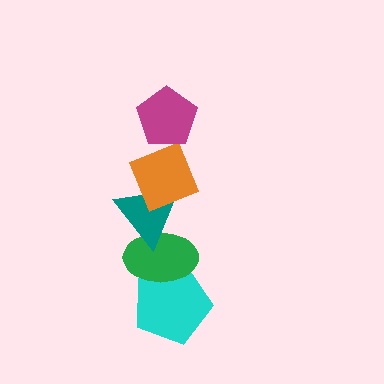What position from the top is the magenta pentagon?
The magenta pentagon is 1st from the top.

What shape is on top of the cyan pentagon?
The green ellipse is on top of the cyan pentagon.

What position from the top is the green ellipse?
The green ellipse is 4th from the top.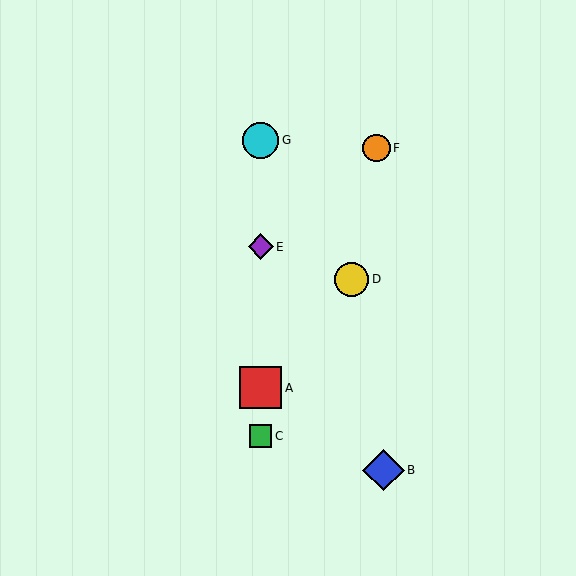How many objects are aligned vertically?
4 objects (A, C, E, G) are aligned vertically.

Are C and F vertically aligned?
No, C is at x≈261 and F is at x≈376.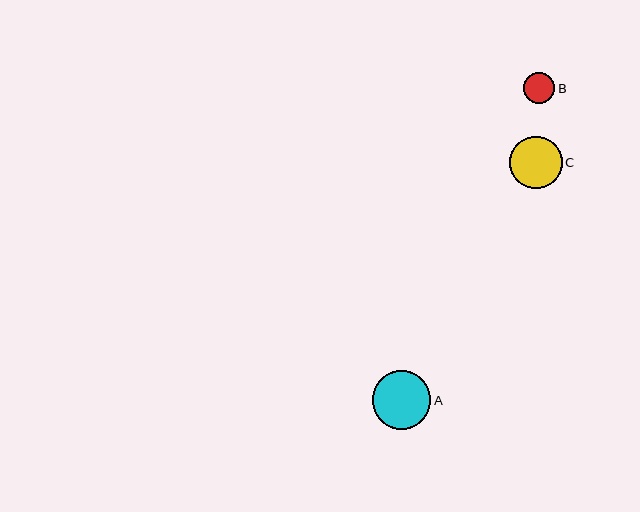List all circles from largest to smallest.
From largest to smallest: A, C, B.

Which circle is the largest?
Circle A is the largest with a size of approximately 58 pixels.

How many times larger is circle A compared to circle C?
Circle A is approximately 1.1 times the size of circle C.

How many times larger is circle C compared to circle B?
Circle C is approximately 1.7 times the size of circle B.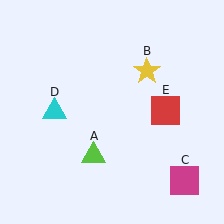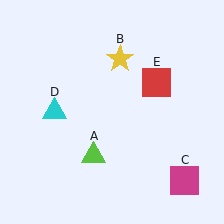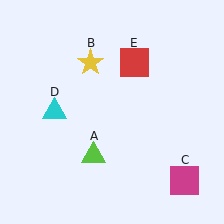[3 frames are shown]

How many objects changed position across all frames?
2 objects changed position: yellow star (object B), red square (object E).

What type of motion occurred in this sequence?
The yellow star (object B), red square (object E) rotated counterclockwise around the center of the scene.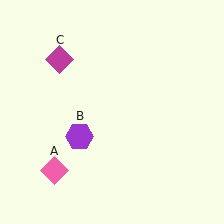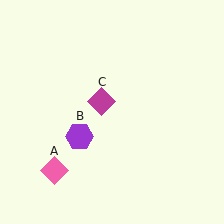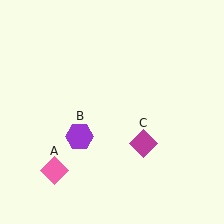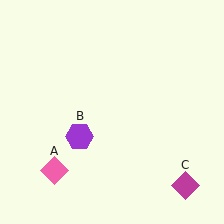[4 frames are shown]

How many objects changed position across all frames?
1 object changed position: magenta diamond (object C).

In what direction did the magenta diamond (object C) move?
The magenta diamond (object C) moved down and to the right.